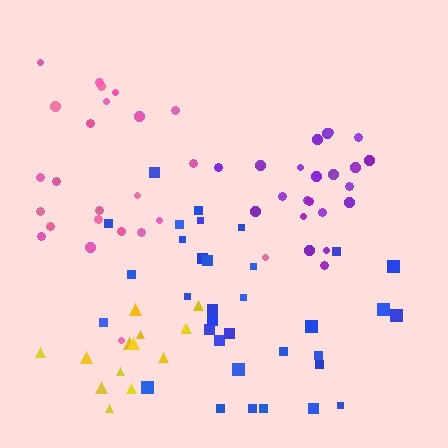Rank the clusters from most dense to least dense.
purple, yellow, blue, pink.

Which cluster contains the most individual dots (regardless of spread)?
Blue (34).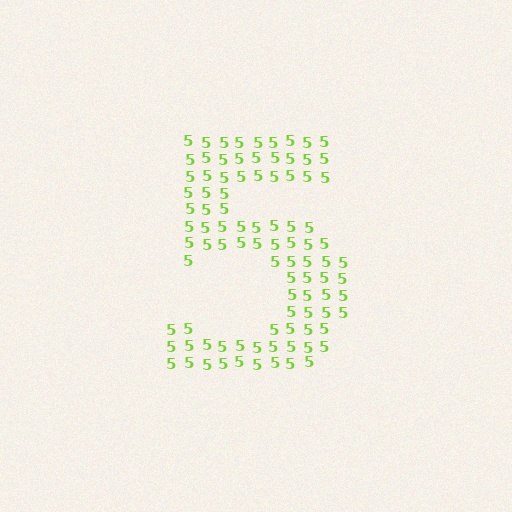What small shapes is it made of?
It is made of small digit 5's.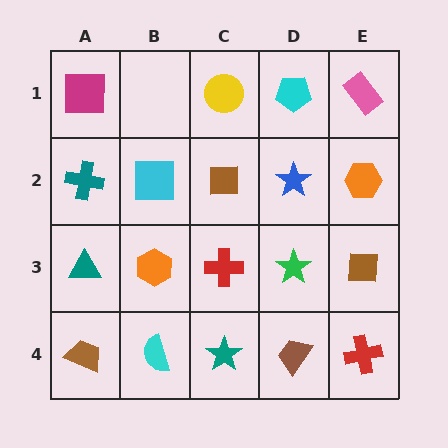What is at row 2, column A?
A teal cross.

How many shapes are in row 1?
4 shapes.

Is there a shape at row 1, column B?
No, that cell is empty.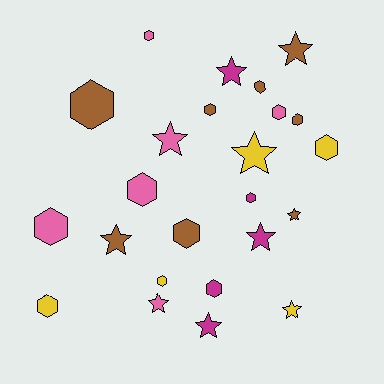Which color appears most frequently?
Brown, with 8 objects.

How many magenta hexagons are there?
There are 2 magenta hexagons.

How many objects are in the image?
There are 24 objects.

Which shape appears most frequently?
Hexagon, with 14 objects.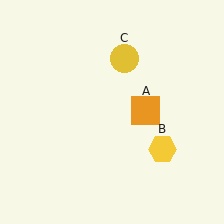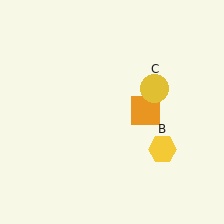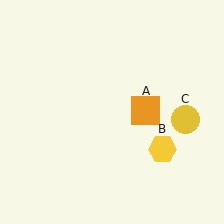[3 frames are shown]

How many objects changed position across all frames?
1 object changed position: yellow circle (object C).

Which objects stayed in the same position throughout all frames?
Orange square (object A) and yellow hexagon (object B) remained stationary.